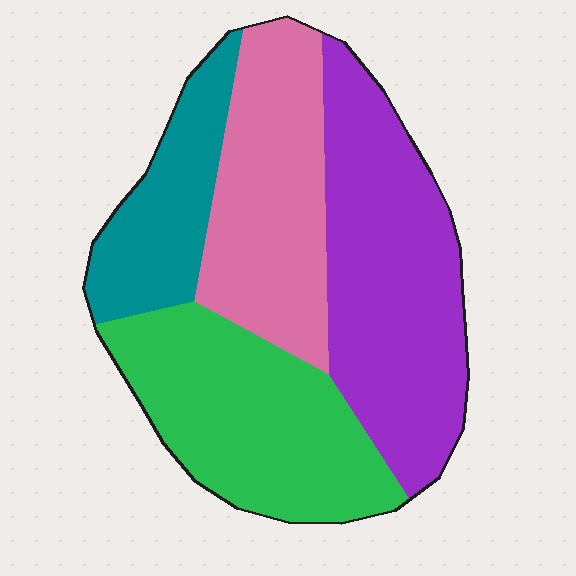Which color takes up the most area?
Purple, at roughly 35%.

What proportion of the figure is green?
Green takes up about one quarter (1/4) of the figure.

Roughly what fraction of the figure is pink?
Pink takes up about one quarter (1/4) of the figure.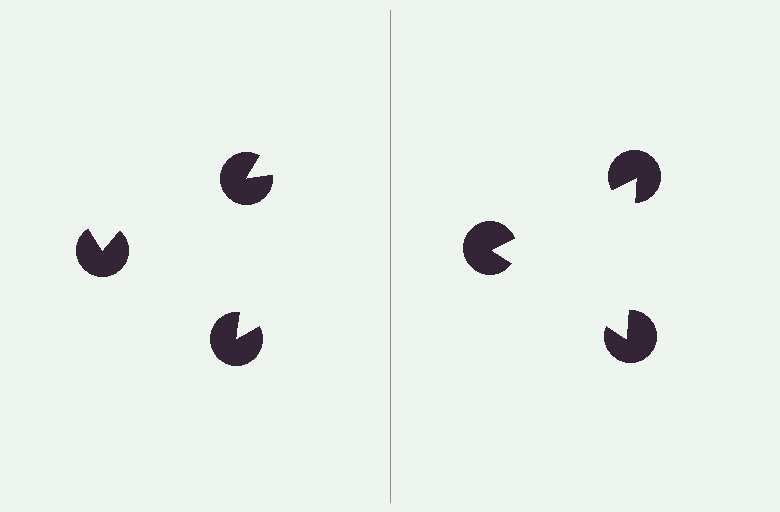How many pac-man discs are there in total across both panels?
6 — 3 on each side.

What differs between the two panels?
The pac-man discs are positioned identically on both sides; only the wedge orientations differ. On the right they align to a triangle; on the left they are misaligned.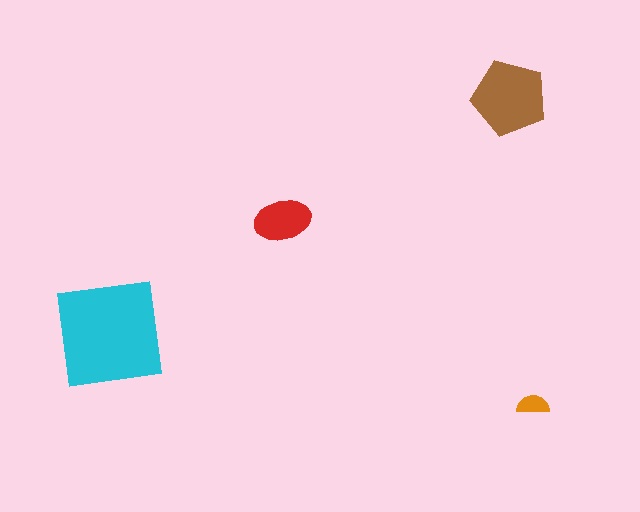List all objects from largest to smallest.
The cyan square, the brown pentagon, the red ellipse, the orange semicircle.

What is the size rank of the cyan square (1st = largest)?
1st.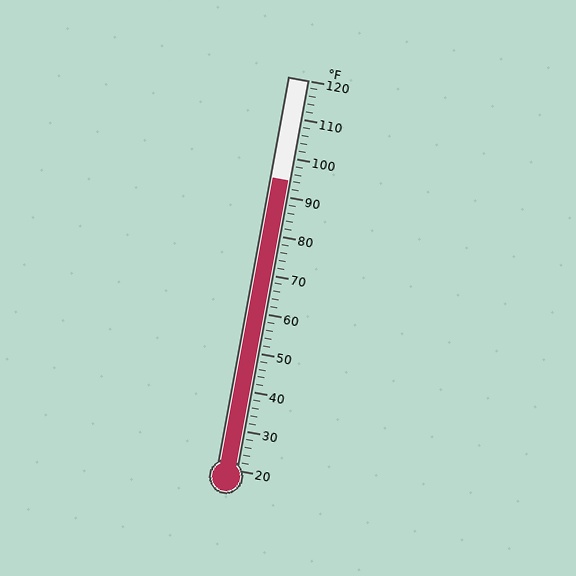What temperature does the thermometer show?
The thermometer shows approximately 94°F.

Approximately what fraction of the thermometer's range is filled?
The thermometer is filled to approximately 75% of its range.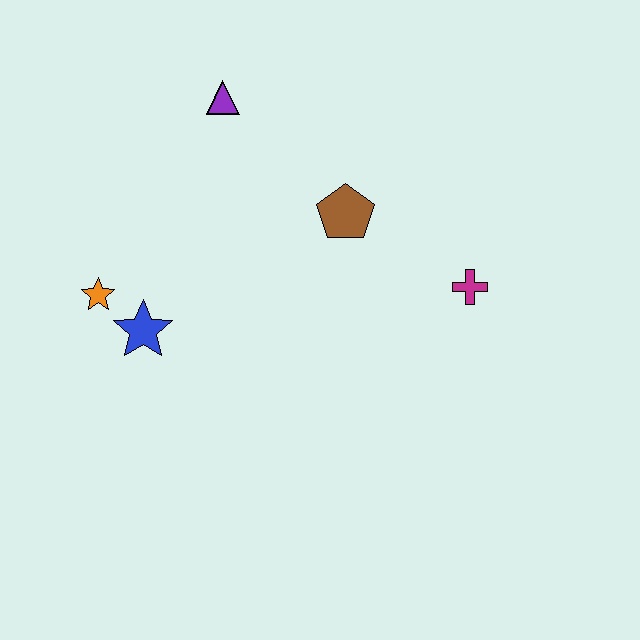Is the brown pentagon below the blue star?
No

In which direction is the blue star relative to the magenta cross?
The blue star is to the left of the magenta cross.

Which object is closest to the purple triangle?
The brown pentagon is closest to the purple triangle.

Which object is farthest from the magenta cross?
The orange star is farthest from the magenta cross.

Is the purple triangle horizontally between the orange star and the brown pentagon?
Yes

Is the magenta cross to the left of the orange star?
No